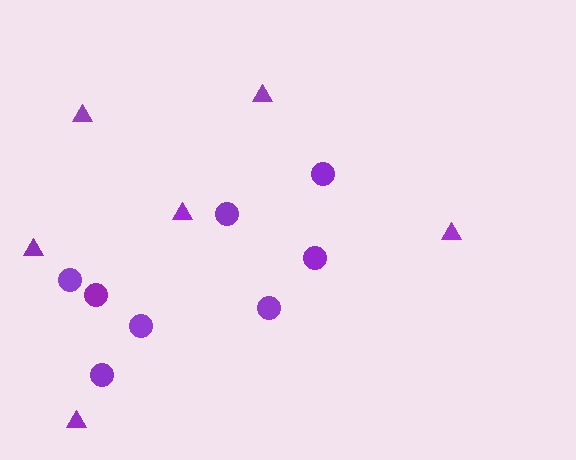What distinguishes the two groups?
There are 2 groups: one group of circles (8) and one group of triangles (6).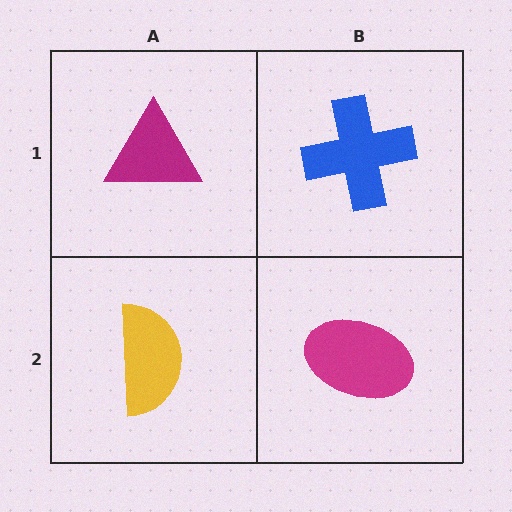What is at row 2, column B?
A magenta ellipse.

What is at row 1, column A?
A magenta triangle.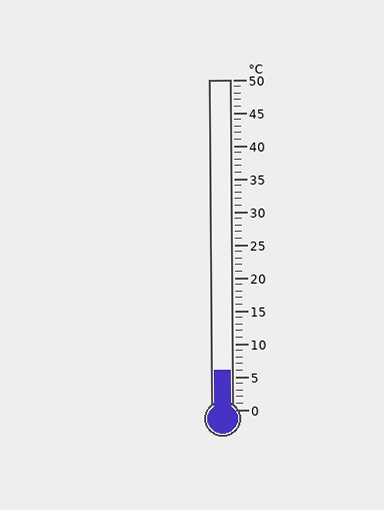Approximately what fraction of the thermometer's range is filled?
The thermometer is filled to approximately 10% of its range.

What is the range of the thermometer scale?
The thermometer scale ranges from 0°C to 50°C.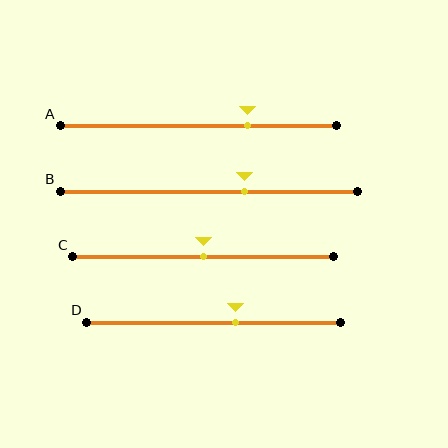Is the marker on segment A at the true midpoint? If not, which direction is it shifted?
No, the marker on segment A is shifted to the right by about 18% of the segment length.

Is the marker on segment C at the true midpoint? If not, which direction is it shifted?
Yes, the marker on segment C is at the true midpoint.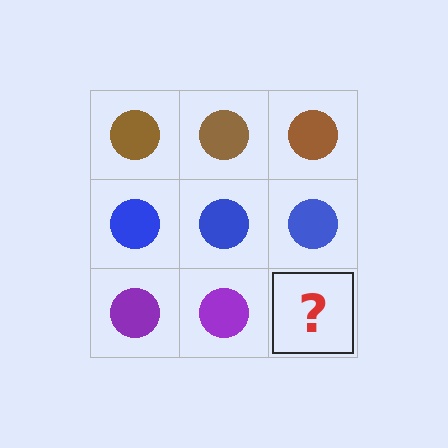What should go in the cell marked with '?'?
The missing cell should contain a purple circle.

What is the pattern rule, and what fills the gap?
The rule is that each row has a consistent color. The gap should be filled with a purple circle.